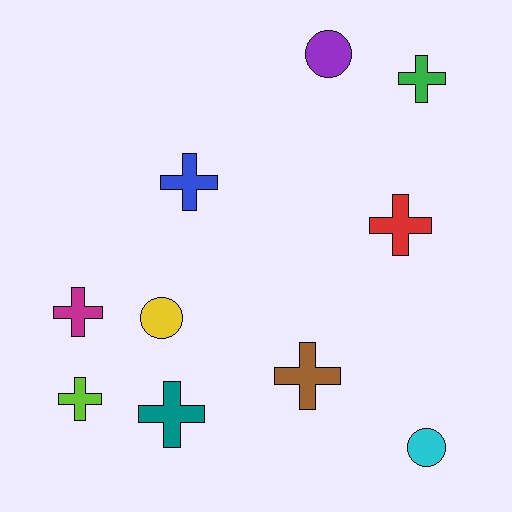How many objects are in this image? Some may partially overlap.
There are 10 objects.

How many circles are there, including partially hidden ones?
There are 3 circles.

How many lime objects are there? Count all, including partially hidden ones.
There is 1 lime object.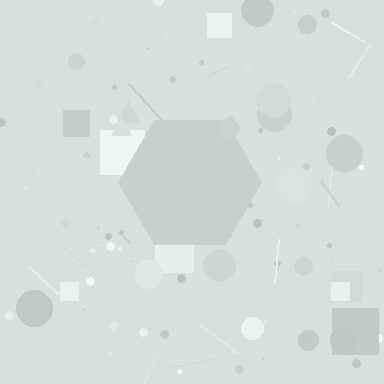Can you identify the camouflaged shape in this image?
The camouflaged shape is a hexagon.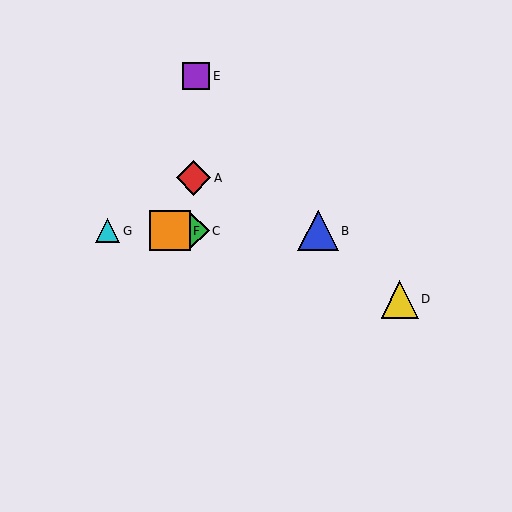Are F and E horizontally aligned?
No, F is at y≈231 and E is at y≈76.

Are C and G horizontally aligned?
Yes, both are at y≈231.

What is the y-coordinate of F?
Object F is at y≈231.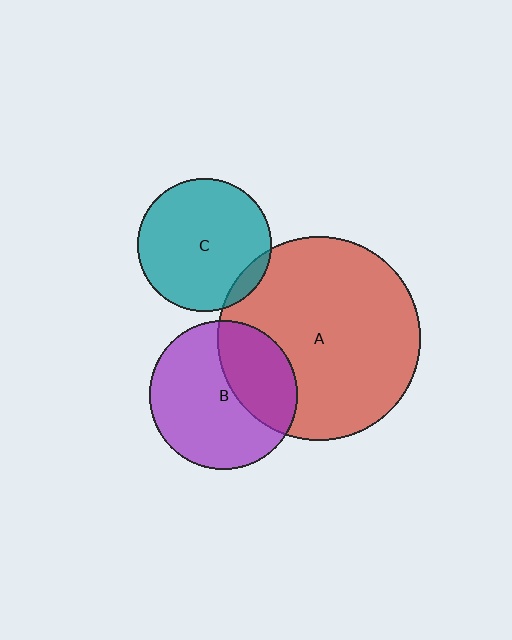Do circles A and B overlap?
Yes.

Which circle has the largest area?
Circle A (red).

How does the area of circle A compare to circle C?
Approximately 2.3 times.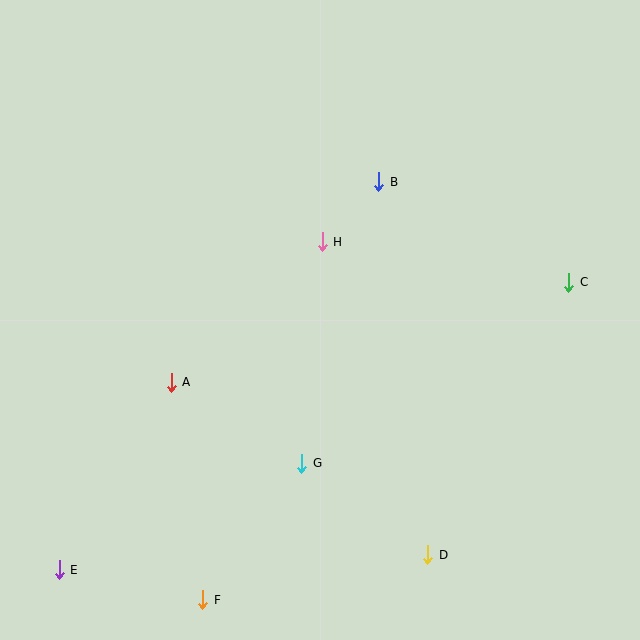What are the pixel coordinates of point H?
Point H is at (322, 242).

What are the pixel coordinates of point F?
Point F is at (203, 600).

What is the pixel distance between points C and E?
The distance between C and E is 585 pixels.